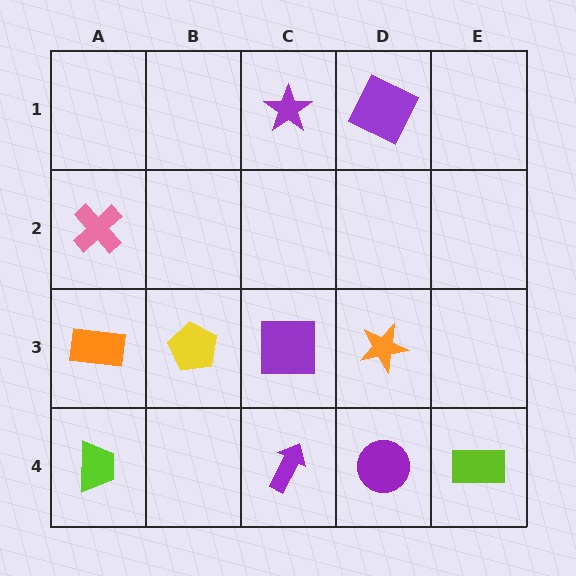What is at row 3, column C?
A purple square.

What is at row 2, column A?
A pink cross.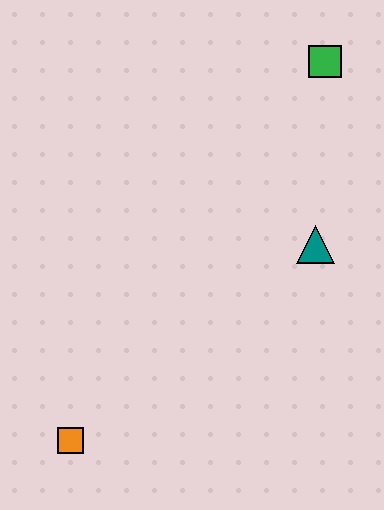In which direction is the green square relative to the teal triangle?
The green square is above the teal triangle.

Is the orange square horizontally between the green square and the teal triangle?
No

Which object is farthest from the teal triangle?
The orange square is farthest from the teal triangle.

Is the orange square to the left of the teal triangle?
Yes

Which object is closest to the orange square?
The teal triangle is closest to the orange square.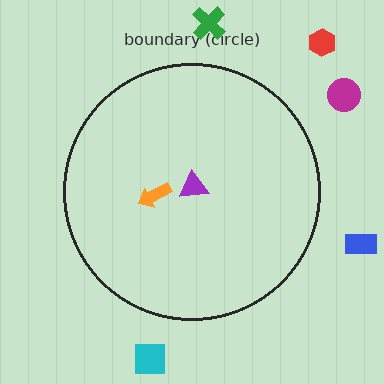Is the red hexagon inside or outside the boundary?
Outside.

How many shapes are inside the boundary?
2 inside, 5 outside.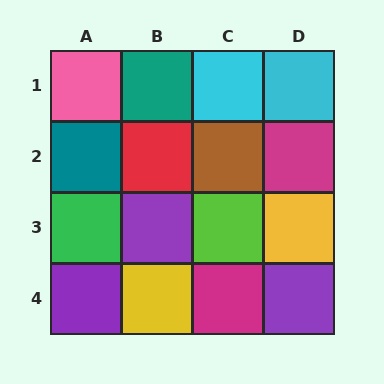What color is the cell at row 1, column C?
Cyan.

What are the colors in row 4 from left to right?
Purple, yellow, magenta, purple.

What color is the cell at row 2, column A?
Teal.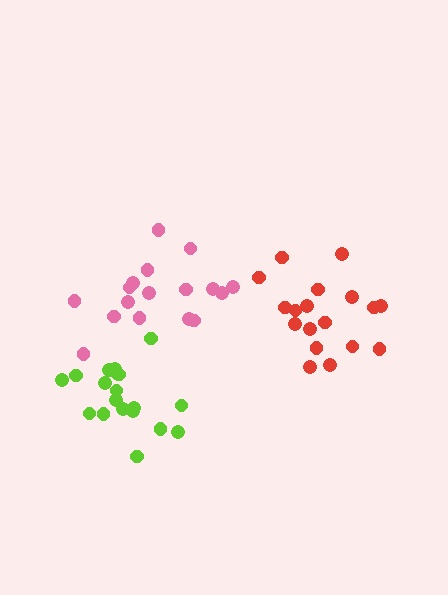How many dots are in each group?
Group 1: 19 dots, Group 2: 17 dots, Group 3: 18 dots (54 total).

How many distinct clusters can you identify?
There are 3 distinct clusters.